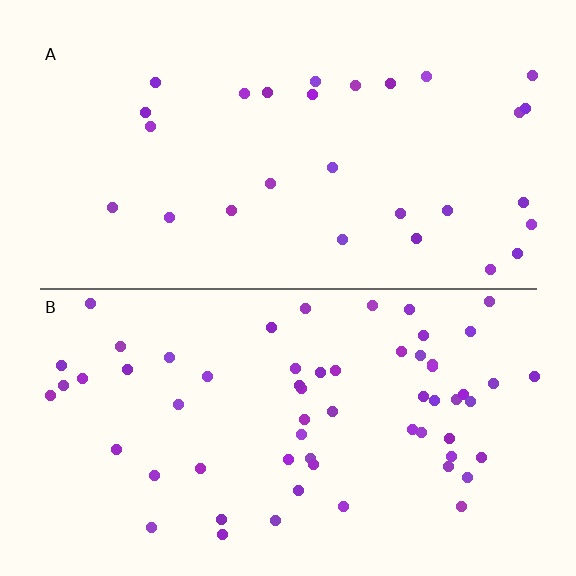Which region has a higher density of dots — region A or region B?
B (the bottom).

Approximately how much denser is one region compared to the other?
Approximately 2.2× — region B over region A.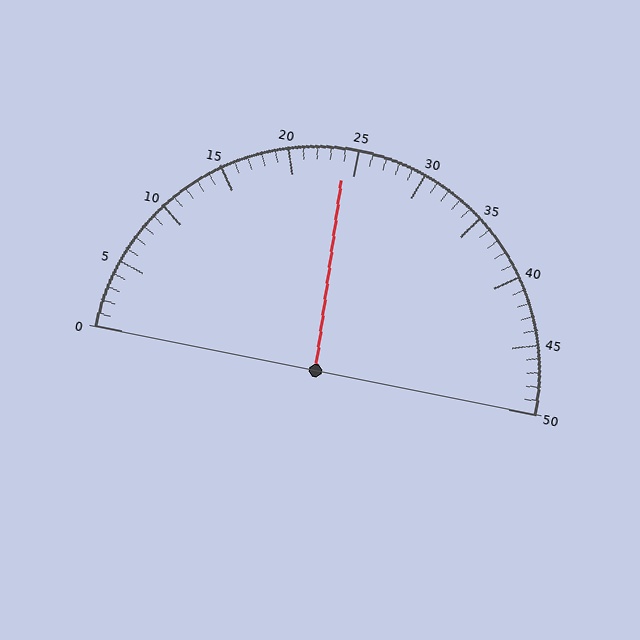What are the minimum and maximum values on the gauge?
The gauge ranges from 0 to 50.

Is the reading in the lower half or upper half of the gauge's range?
The reading is in the lower half of the range (0 to 50).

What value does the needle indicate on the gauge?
The needle indicates approximately 24.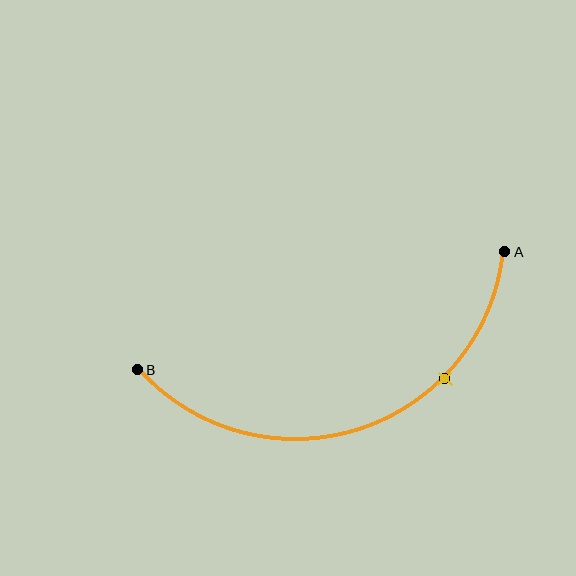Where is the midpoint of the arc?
The arc midpoint is the point on the curve farthest from the straight line joining A and B. It sits below that line.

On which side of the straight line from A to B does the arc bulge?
The arc bulges below the straight line connecting A and B.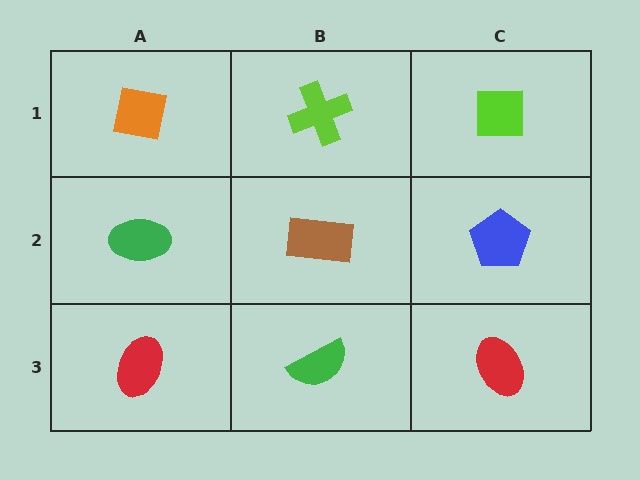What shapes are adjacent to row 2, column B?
A lime cross (row 1, column B), a green semicircle (row 3, column B), a green ellipse (row 2, column A), a blue pentagon (row 2, column C).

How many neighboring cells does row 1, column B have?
3.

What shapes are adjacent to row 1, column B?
A brown rectangle (row 2, column B), an orange square (row 1, column A), a lime square (row 1, column C).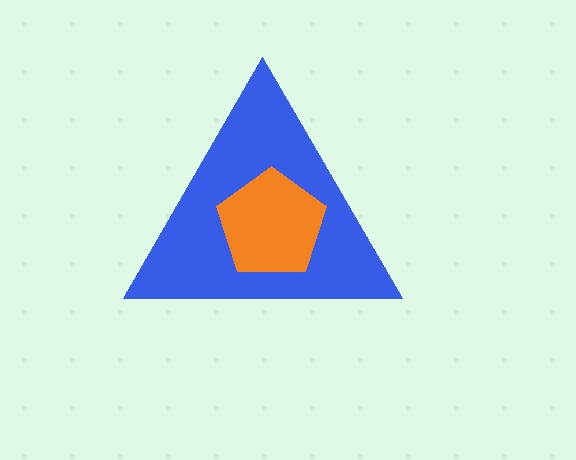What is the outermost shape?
The blue triangle.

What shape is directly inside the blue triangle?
The orange pentagon.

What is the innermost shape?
The orange pentagon.